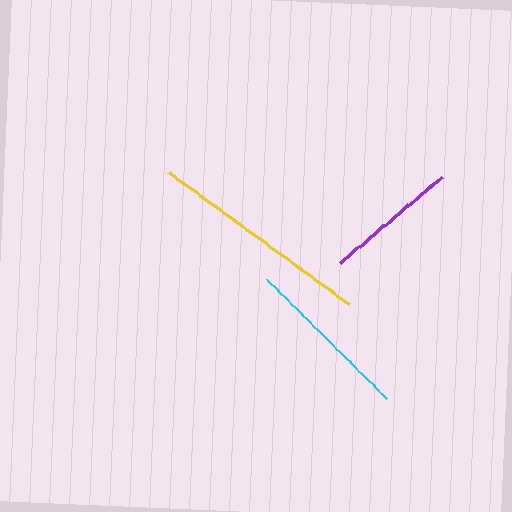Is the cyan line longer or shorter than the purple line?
The cyan line is longer than the purple line.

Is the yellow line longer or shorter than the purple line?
The yellow line is longer than the purple line.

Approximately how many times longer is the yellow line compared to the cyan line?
The yellow line is approximately 1.3 times the length of the cyan line.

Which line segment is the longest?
The yellow line is the longest at approximately 224 pixels.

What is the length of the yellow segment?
The yellow segment is approximately 224 pixels long.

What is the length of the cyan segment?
The cyan segment is approximately 169 pixels long.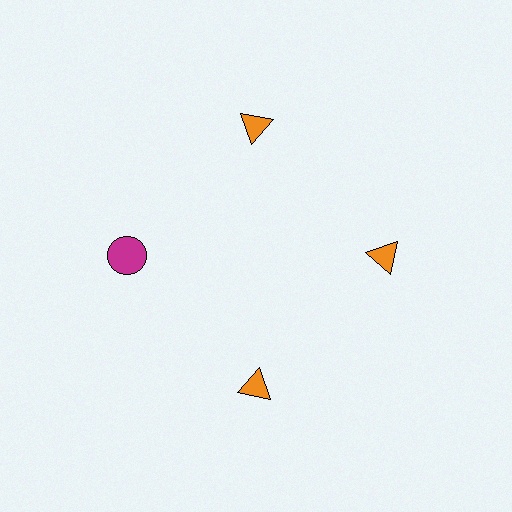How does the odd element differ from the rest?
It differs in both color (magenta instead of orange) and shape (circle instead of triangle).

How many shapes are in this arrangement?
There are 4 shapes arranged in a ring pattern.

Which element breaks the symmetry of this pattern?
The magenta circle at roughly the 9 o'clock position breaks the symmetry. All other shapes are orange triangles.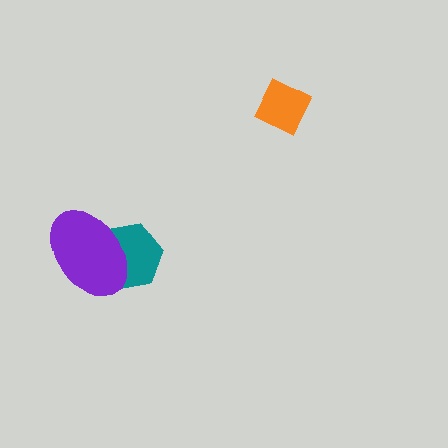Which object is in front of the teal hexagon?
The purple ellipse is in front of the teal hexagon.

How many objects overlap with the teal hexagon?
1 object overlaps with the teal hexagon.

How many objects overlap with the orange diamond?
0 objects overlap with the orange diamond.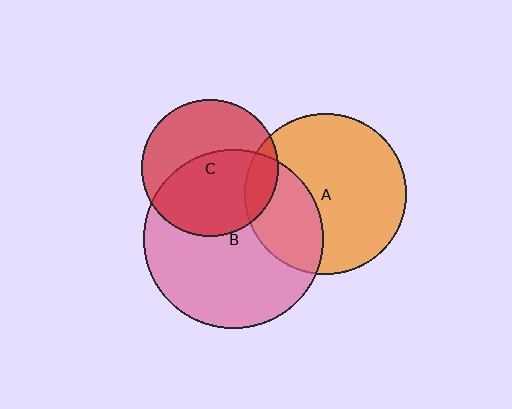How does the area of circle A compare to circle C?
Approximately 1.4 times.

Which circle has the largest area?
Circle B (pink).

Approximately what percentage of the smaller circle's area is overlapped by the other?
Approximately 15%.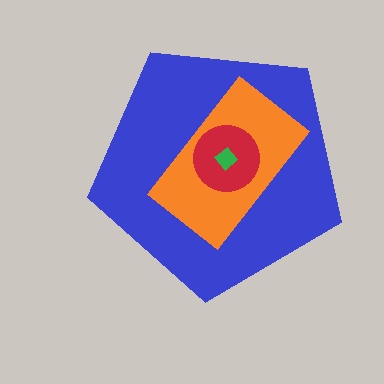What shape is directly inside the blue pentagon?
The orange rectangle.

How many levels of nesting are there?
4.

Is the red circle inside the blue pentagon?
Yes.